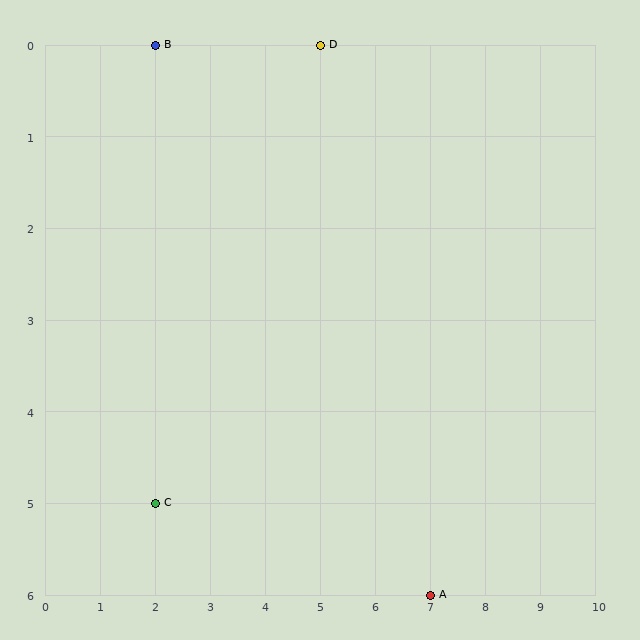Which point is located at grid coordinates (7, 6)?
Point A is at (7, 6).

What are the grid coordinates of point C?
Point C is at grid coordinates (2, 5).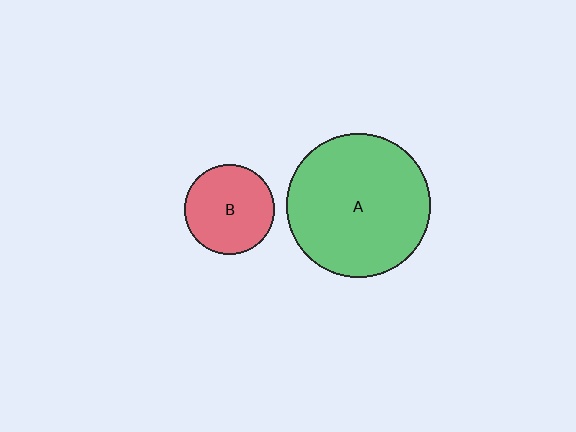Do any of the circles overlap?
No, none of the circles overlap.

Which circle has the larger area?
Circle A (green).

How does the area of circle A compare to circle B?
Approximately 2.6 times.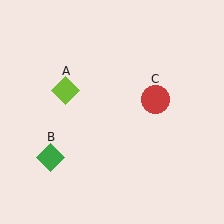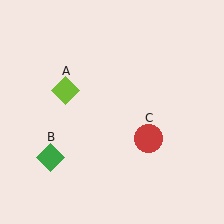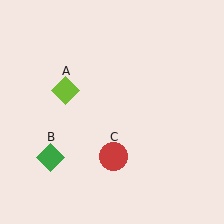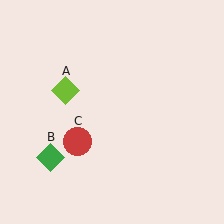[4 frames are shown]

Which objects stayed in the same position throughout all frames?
Lime diamond (object A) and green diamond (object B) remained stationary.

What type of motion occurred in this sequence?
The red circle (object C) rotated clockwise around the center of the scene.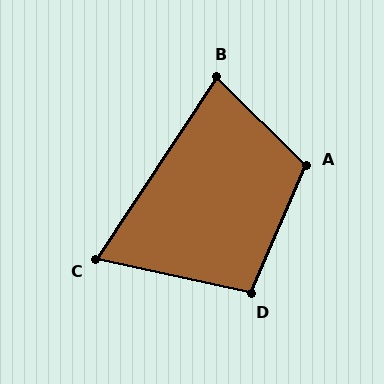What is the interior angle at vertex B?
Approximately 79 degrees (acute).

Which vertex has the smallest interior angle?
C, at approximately 69 degrees.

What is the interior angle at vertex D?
Approximately 101 degrees (obtuse).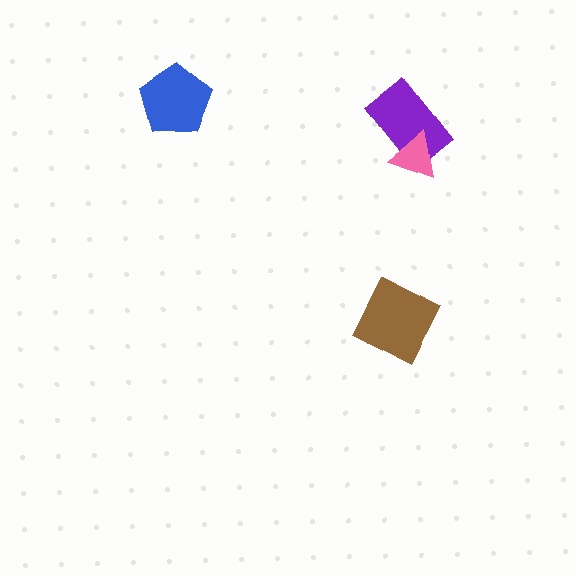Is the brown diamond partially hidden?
No, no other shape covers it.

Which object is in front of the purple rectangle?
The pink triangle is in front of the purple rectangle.